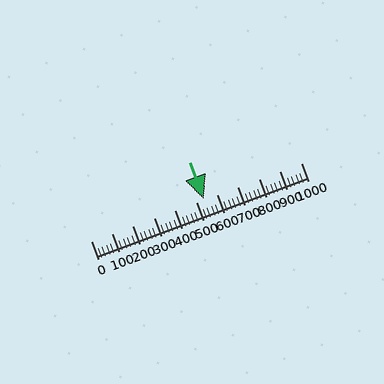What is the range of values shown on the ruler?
The ruler shows values from 0 to 1000.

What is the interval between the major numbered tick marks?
The major tick marks are spaced 100 units apart.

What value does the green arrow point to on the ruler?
The green arrow points to approximately 540.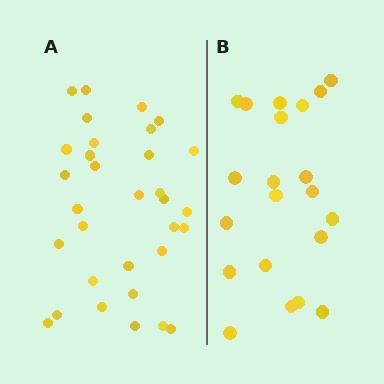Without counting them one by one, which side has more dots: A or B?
Region A (the left region) has more dots.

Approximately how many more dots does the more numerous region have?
Region A has roughly 12 or so more dots than region B.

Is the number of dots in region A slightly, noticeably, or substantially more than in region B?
Region A has substantially more. The ratio is roughly 1.5 to 1.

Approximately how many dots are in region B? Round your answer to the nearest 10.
About 20 dots. (The exact count is 21, which rounds to 20.)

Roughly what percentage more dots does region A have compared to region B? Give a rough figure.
About 50% more.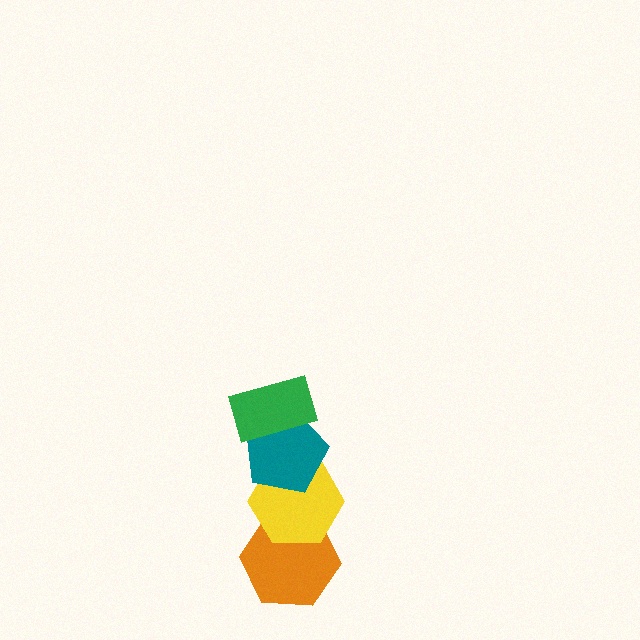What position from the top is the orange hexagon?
The orange hexagon is 4th from the top.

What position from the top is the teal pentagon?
The teal pentagon is 2nd from the top.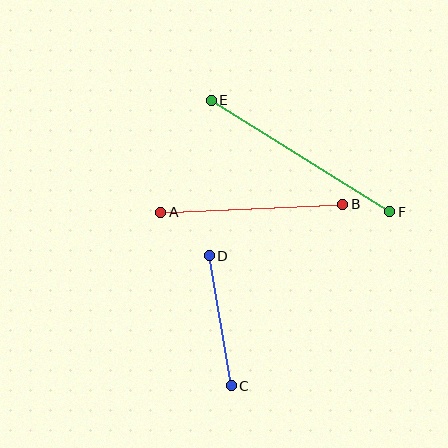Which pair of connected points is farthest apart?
Points E and F are farthest apart.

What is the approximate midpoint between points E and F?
The midpoint is at approximately (301, 156) pixels.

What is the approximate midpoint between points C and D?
The midpoint is at approximately (220, 321) pixels.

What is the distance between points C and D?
The distance is approximately 132 pixels.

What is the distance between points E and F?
The distance is approximately 210 pixels.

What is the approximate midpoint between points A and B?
The midpoint is at approximately (252, 208) pixels.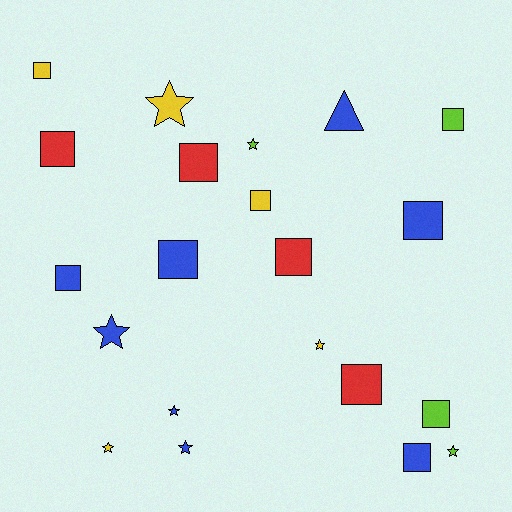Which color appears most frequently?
Blue, with 8 objects.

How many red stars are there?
There are no red stars.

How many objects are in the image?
There are 21 objects.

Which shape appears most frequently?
Square, with 12 objects.